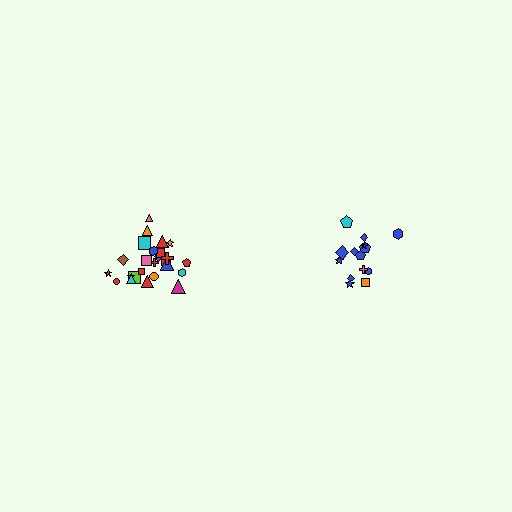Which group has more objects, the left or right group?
The left group.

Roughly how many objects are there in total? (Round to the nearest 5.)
Roughly 40 objects in total.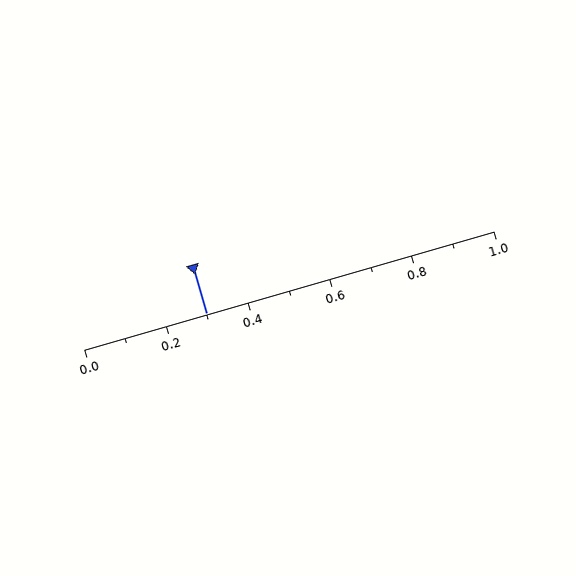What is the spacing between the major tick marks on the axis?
The major ticks are spaced 0.2 apart.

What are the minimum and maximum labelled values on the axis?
The axis runs from 0.0 to 1.0.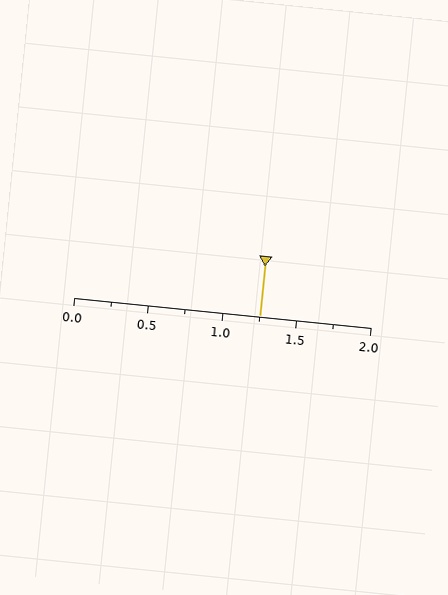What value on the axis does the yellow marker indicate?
The marker indicates approximately 1.25.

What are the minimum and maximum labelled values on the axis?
The axis runs from 0.0 to 2.0.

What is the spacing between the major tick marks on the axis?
The major ticks are spaced 0.5 apart.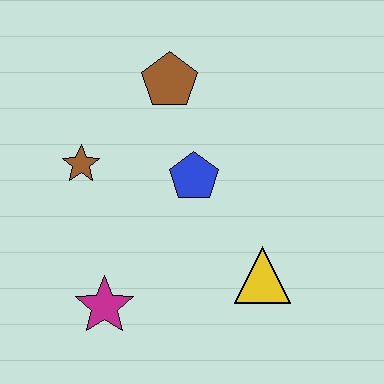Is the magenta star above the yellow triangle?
No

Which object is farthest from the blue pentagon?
The magenta star is farthest from the blue pentagon.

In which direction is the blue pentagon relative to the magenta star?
The blue pentagon is above the magenta star.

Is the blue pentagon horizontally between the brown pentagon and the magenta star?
No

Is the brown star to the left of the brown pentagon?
Yes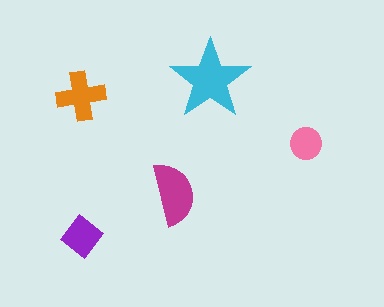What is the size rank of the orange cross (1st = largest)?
3rd.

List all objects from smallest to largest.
The pink circle, the purple diamond, the orange cross, the magenta semicircle, the cyan star.